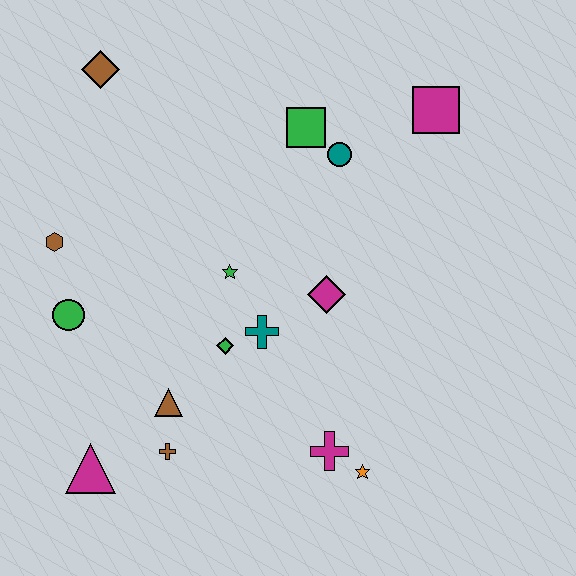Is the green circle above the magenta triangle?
Yes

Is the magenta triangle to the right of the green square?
No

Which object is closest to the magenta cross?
The orange star is closest to the magenta cross.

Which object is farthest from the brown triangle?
The magenta square is farthest from the brown triangle.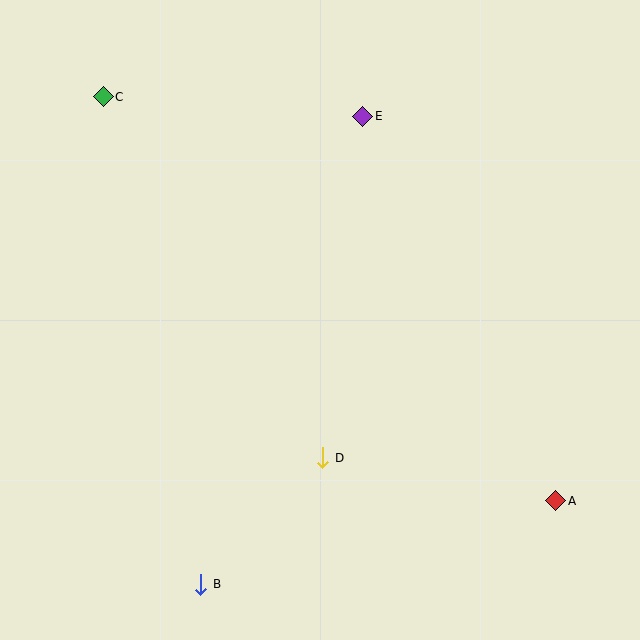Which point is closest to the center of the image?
Point D at (323, 458) is closest to the center.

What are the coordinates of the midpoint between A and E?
The midpoint between A and E is at (459, 308).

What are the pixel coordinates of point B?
Point B is at (201, 584).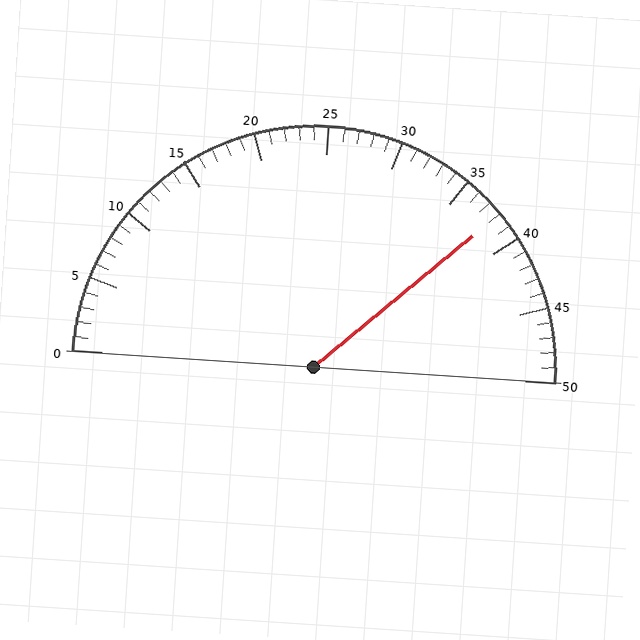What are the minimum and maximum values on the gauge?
The gauge ranges from 0 to 50.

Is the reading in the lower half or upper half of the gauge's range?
The reading is in the upper half of the range (0 to 50).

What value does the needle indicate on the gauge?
The needle indicates approximately 38.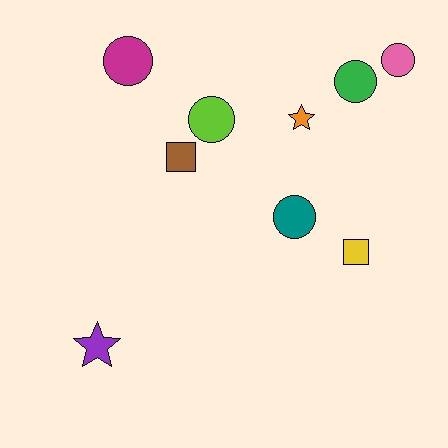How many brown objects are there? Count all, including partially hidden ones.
There is 1 brown object.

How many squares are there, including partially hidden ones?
There are 2 squares.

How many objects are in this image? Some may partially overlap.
There are 9 objects.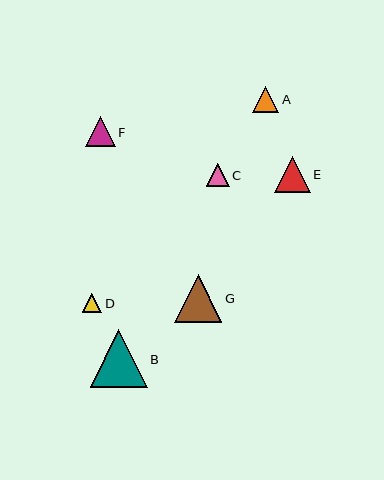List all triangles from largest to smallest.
From largest to smallest: B, G, E, F, A, C, D.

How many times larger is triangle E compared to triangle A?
Triangle E is approximately 1.3 times the size of triangle A.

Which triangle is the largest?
Triangle B is the largest with a size of approximately 57 pixels.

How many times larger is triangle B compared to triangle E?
Triangle B is approximately 1.6 times the size of triangle E.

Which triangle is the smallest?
Triangle D is the smallest with a size of approximately 19 pixels.